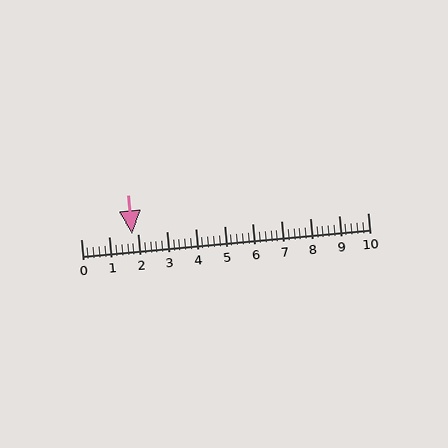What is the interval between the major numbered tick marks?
The major tick marks are spaced 1 units apart.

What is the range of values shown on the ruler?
The ruler shows values from 0 to 10.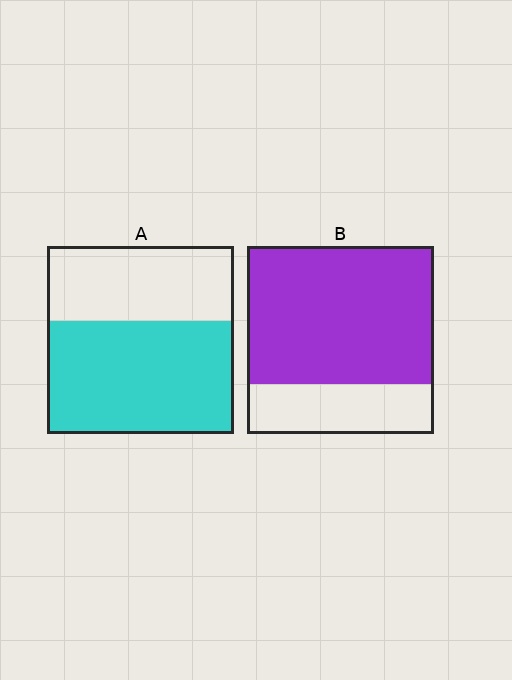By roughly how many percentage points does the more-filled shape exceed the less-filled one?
By roughly 15 percentage points (B over A).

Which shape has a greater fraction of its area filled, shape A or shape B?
Shape B.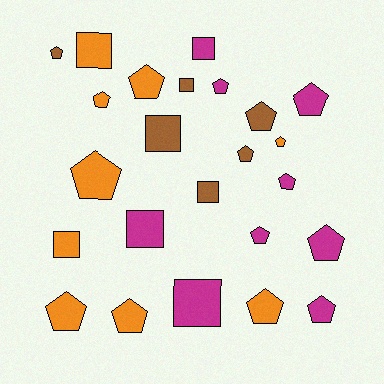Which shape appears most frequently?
Pentagon, with 16 objects.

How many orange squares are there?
There are 2 orange squares.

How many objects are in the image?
There are 24 objects.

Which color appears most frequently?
Magenta, with 9 objects.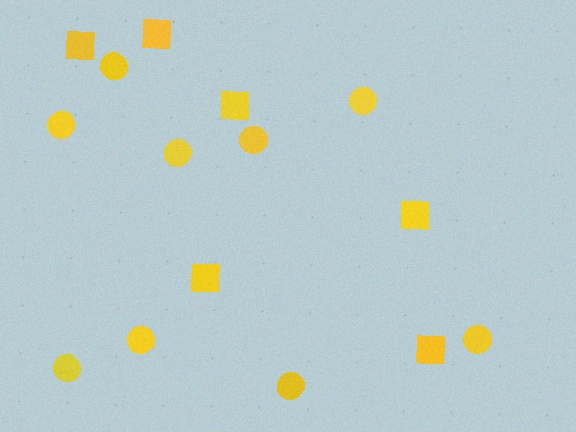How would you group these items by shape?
There are 2 groups: one group of squares (6) and one group of circles (9).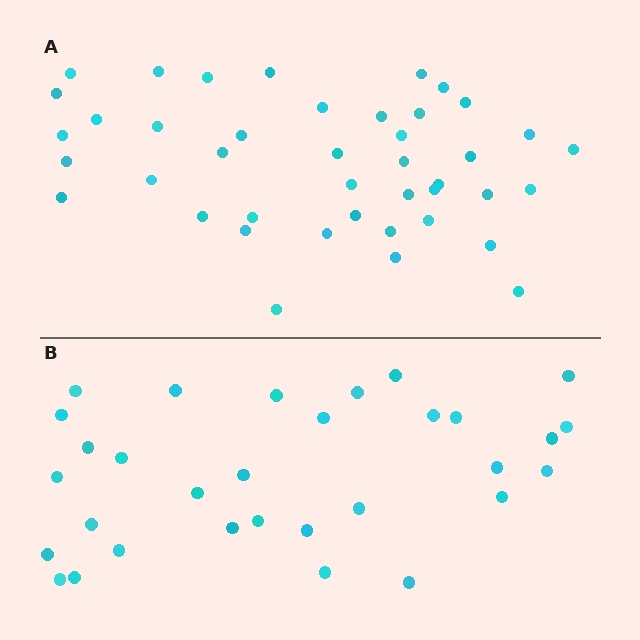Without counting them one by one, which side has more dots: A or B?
Region A (the top region) has more dots.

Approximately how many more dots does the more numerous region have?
Region A has roughly 12 or so more dots than region B.